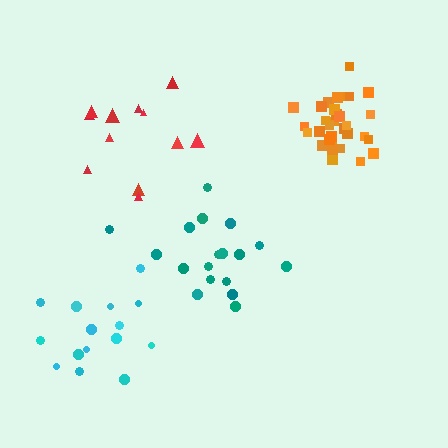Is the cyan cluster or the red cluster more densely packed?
Cyan.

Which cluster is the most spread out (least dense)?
Red.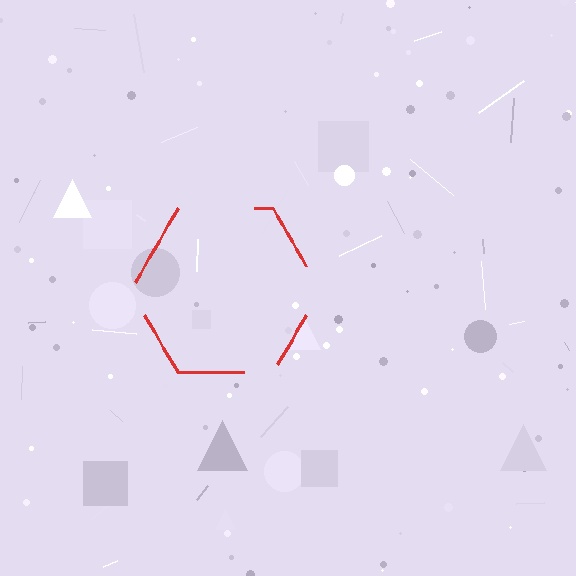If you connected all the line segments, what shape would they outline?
They would outline a hexagon.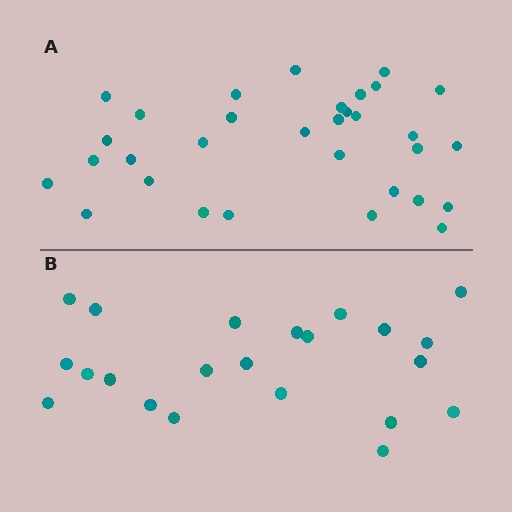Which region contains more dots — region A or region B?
Region A (the top region) has more dots.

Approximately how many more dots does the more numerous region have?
Region A has roughly 10 or so more dots than region B.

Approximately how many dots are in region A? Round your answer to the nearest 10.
About 30 dots. (The exact count is 32, which rounds to 30.)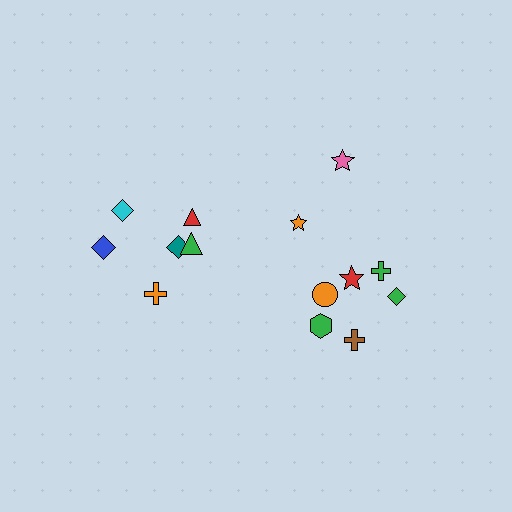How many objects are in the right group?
There are 8 objects.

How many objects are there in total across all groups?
There are 14 objects.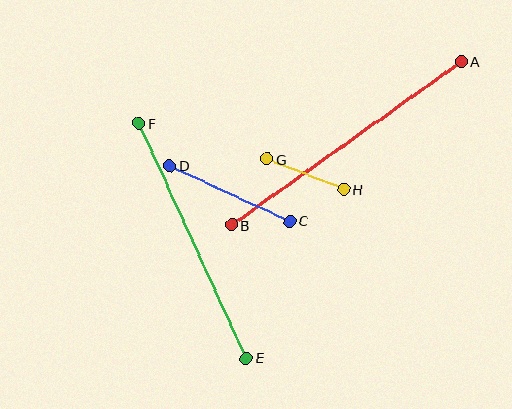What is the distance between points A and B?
The distance is approximately 282 pixels.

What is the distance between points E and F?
The distance is approximately 258 pixels.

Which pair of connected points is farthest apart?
Points A and B are farthest apart.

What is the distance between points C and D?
The distance is approximately 132 pixels.